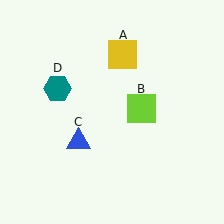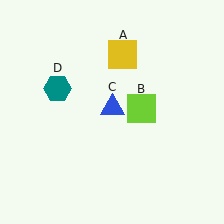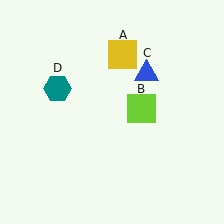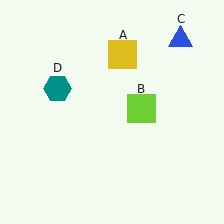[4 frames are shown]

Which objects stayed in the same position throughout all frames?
Yellow square (object A) and lime square (object B) and teal hexagon (object D) remained stationary.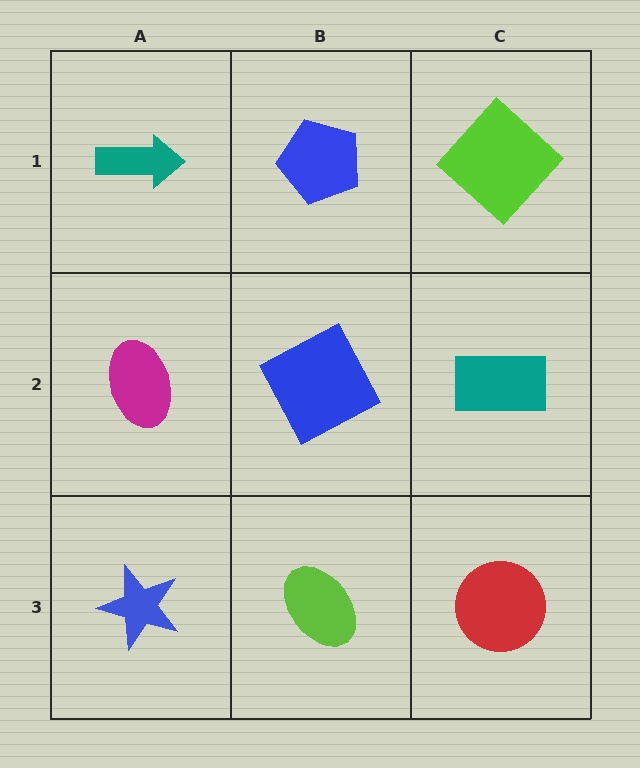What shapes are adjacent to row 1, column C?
A teal rectangle (row 2, column C), a blue pentagon (row 1, column B).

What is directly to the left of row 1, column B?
A teal arrow.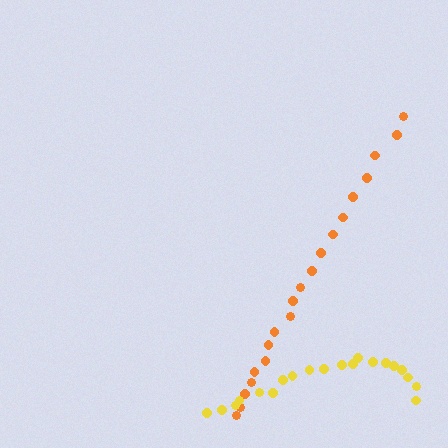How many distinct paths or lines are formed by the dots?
There are 2 distinct paths.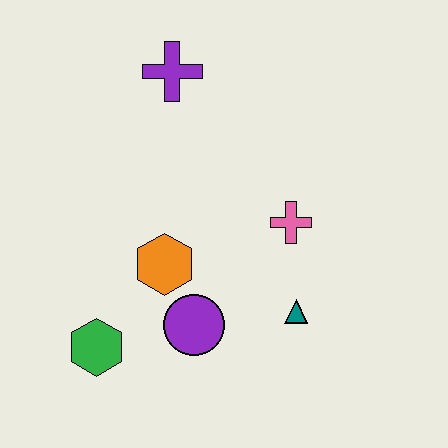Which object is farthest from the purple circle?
The purple cross is farthest from the purple circle.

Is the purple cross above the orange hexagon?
Yes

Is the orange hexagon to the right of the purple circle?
No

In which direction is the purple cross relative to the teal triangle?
The purple cross is above the teal triangle.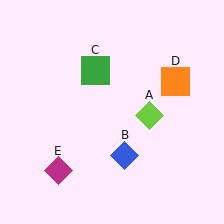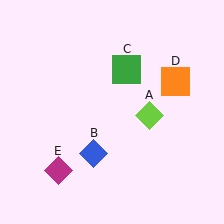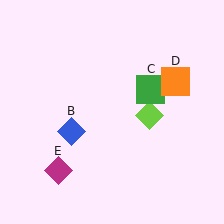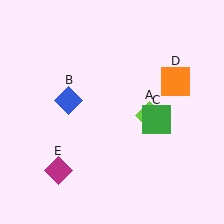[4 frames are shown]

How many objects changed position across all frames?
2 objects changed position: blue diamond (object B), green square (object C).